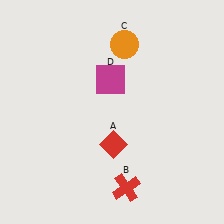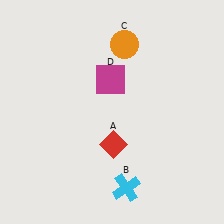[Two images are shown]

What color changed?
The cross (B) changed from red in Image 1 to cyan in Image 2.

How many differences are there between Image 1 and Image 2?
There is 1 difference between the two images.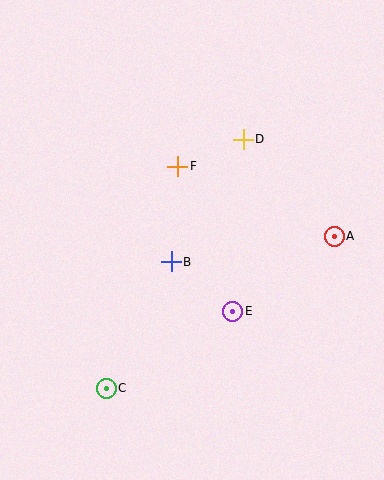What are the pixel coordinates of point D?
Point D is at (243, 139).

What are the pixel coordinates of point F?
Point F is at (178, 166).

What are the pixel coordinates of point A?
Point A is at (334, 236).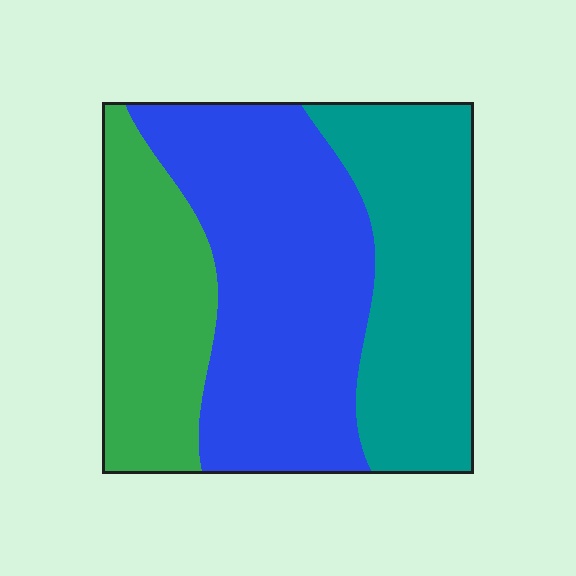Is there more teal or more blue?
Blue.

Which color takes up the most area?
Blue, at roughly 45%.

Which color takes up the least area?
Green, at roughly 25%.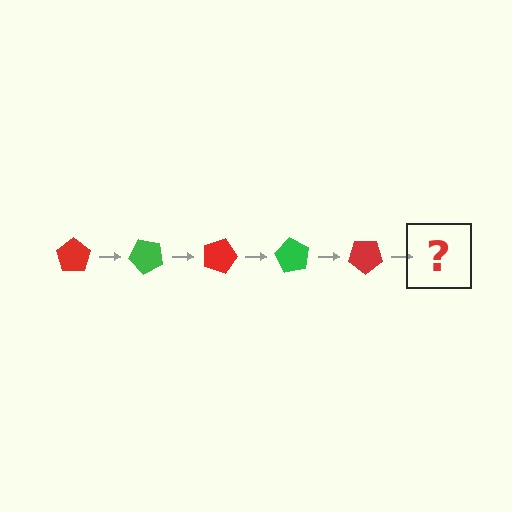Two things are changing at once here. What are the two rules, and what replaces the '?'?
The two rules are that it rotates 45 degrees each step and the color cycles through red and green. The '?' should be a green pentagon, rotated 225 degrees from the start.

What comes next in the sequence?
The next element should be a green pentagon, rotated 225 degrees from the start.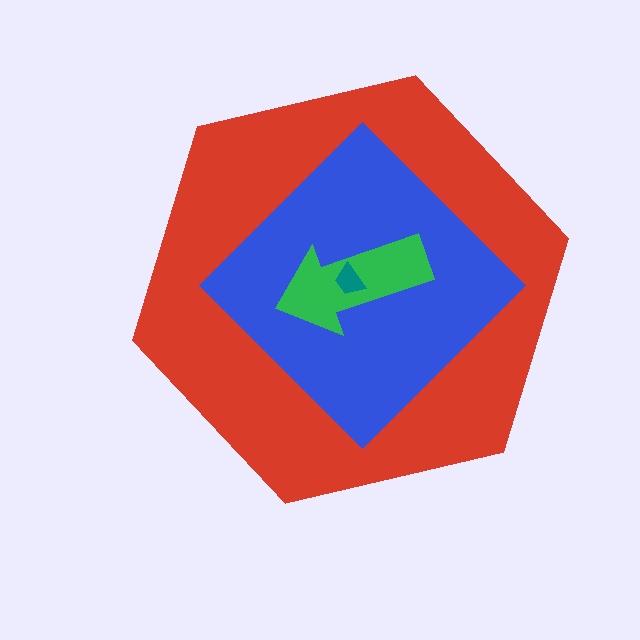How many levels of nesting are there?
4.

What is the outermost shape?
The red hexagon.